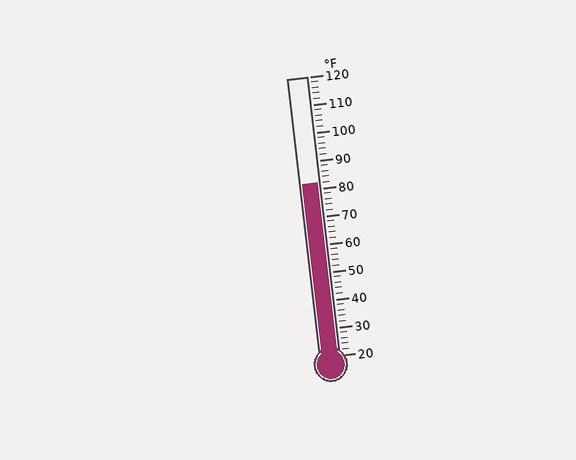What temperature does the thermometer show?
The thermometer shows approximately 82°F.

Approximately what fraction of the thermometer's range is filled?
The thermometer is filled to approximately 60% of its range.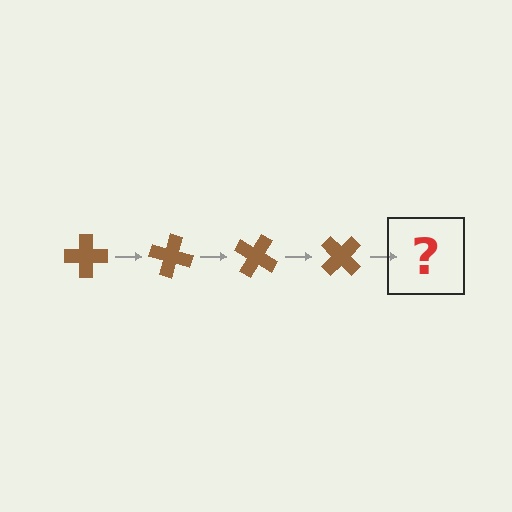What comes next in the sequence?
The next element should be a brown cross rotated 60 degrees.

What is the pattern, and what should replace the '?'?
The pattern is that the cross rotates 15 degrees each step. The '?' should be a brown cross rotated 60 degrees.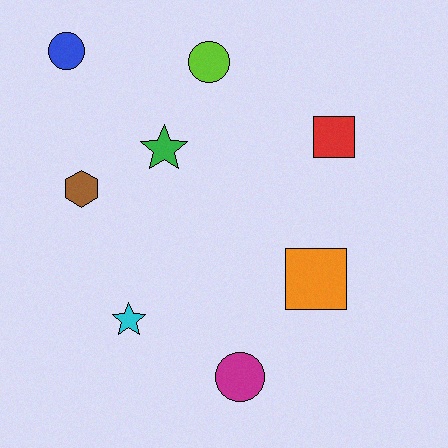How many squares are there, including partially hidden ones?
There are 2 squares.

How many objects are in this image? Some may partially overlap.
There are 8 objects.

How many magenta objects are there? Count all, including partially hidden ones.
There is 1 magenta object.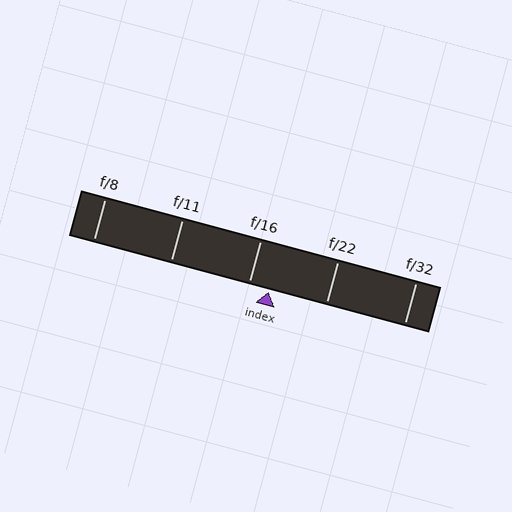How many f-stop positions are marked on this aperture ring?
There are 5 f-stop positions marked.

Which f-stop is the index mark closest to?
The index mark is closest to f/16.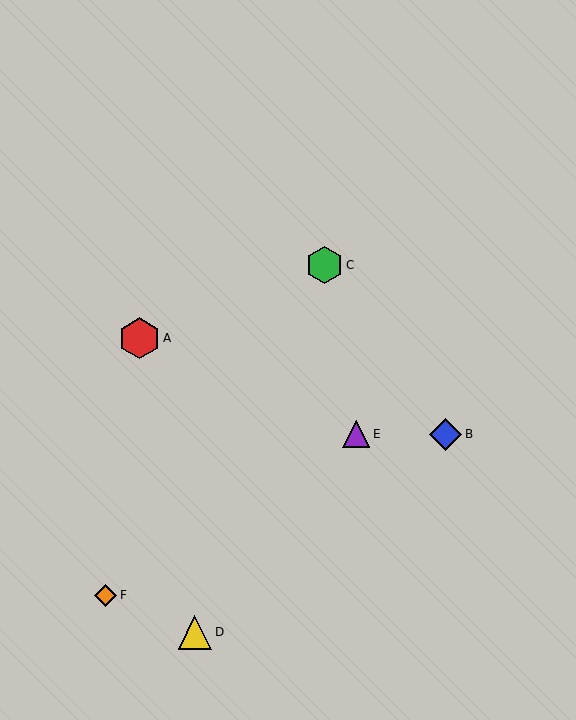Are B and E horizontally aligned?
Yes, both are at y≈434.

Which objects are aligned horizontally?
Objects B, E are aligned horizontally.